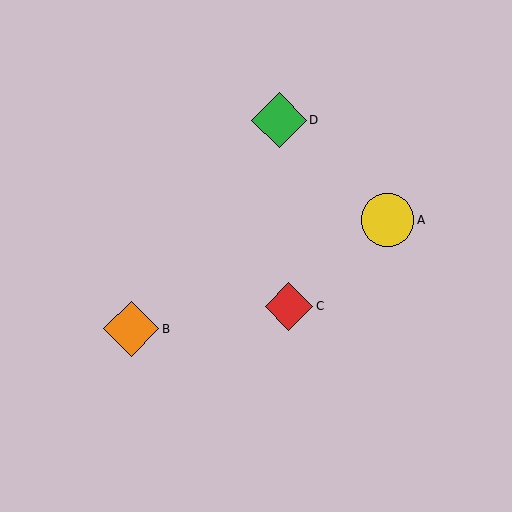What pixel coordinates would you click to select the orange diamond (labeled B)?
Click at (131, 329) to select the orange diamond B.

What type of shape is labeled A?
Shape A is a yellow circle.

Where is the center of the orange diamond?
The center of the orange diamond is at (131, 329).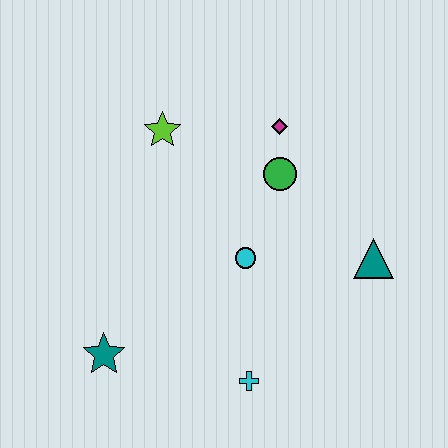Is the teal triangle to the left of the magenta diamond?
No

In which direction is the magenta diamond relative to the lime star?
The magenta diamond is to the right of the lime star.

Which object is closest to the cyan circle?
The green circle is closest to the cyan circle.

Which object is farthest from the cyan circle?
The teal star is farthest from the cyan circle.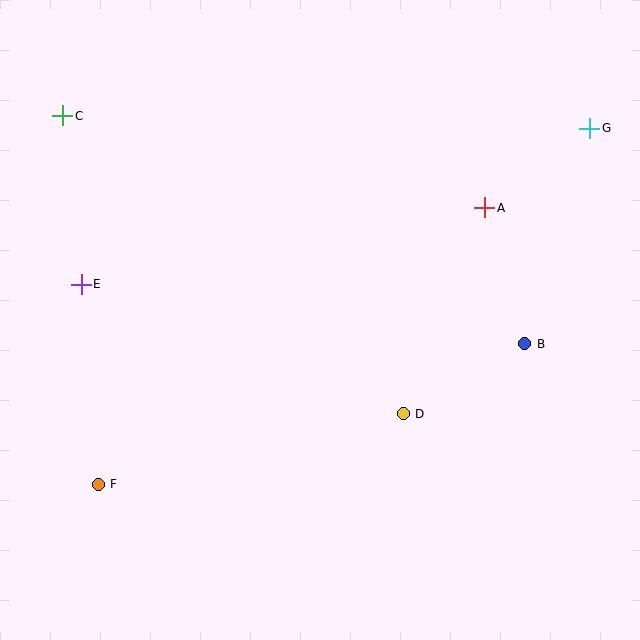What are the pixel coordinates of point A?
Point A is at (485, 208).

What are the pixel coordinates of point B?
Point B is at (525, 344).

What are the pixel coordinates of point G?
Point G is at (590, 128).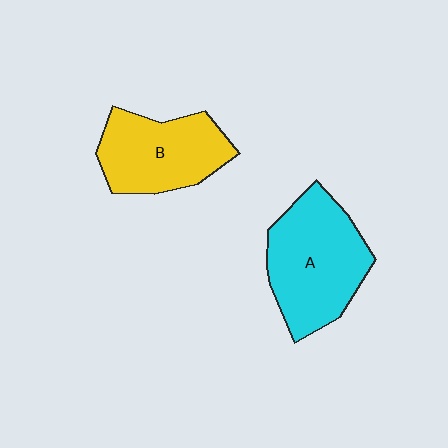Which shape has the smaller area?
Shape B (yellow).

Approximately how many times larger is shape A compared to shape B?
Approximately 1.2 times.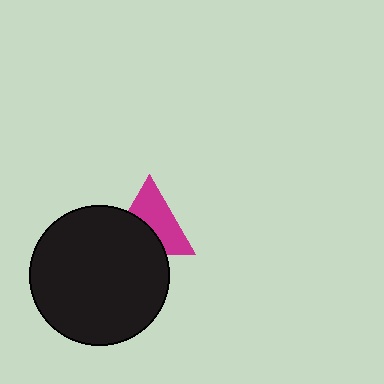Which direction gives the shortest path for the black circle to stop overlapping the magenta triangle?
Moving down gives the shortest separation.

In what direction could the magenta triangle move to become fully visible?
The magenta triangle could move up. That would shift it out from behind the black circle entirely.